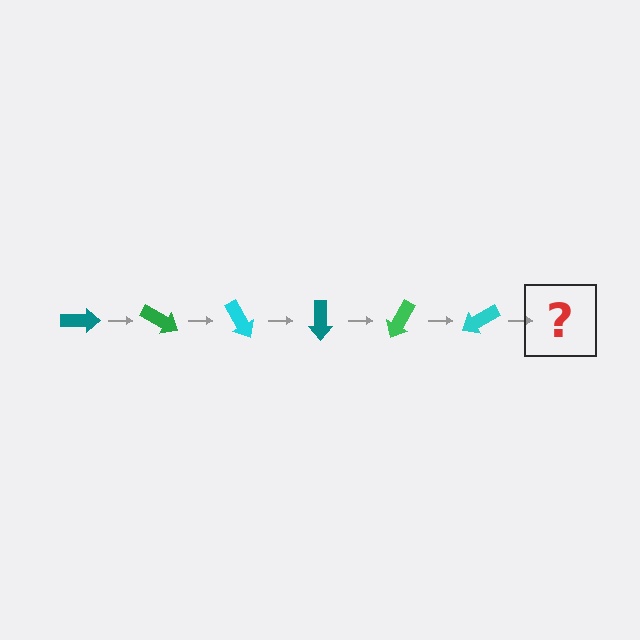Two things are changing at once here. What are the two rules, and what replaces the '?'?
The two rules are that it rotates 30 degrees each step and the color cycles through teal, green, and cyan. The '?' should be a teal arrow, rotated 180 degrees from the start.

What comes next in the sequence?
The next element should be a teal arrow, rotated 180 degrees from the start.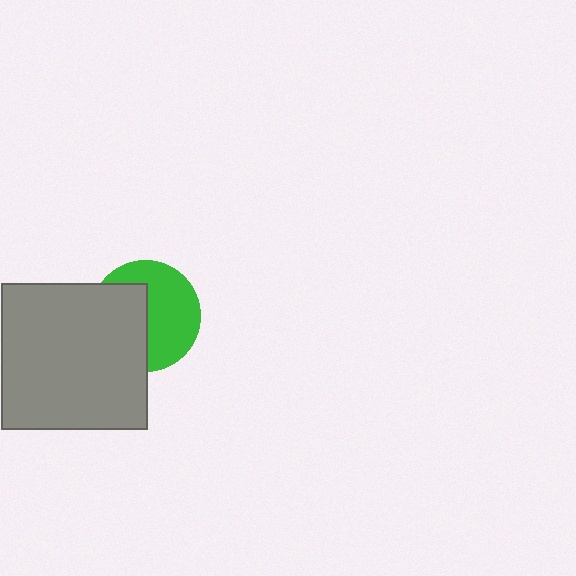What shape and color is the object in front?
The object in front is a gray square.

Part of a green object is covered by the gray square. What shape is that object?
It is a circle.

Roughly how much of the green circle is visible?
About half of it is visible (roughly 56%).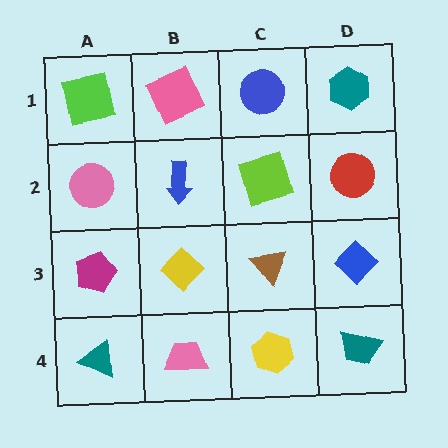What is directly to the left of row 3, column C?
A yellow diamond.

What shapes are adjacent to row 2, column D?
A teal hexagon (row 1, column D), a blue diamond (row 3, column D), a lime square (row 2, column C).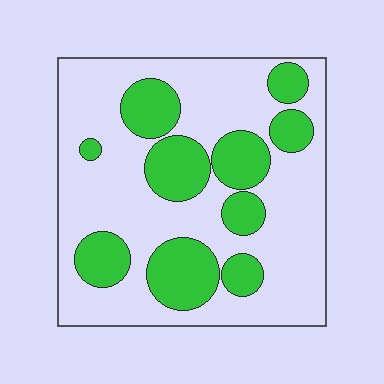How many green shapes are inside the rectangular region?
10.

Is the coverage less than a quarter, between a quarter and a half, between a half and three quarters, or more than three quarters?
Between a quarter and a half.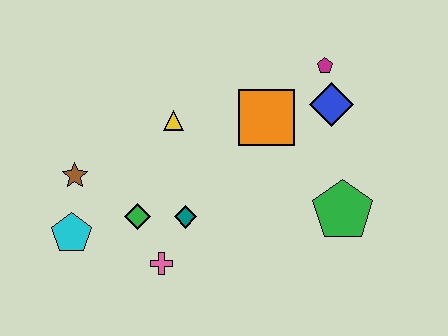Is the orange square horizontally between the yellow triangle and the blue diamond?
Yes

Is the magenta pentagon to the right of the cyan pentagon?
Yes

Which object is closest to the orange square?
The blue diamond is closest to the orange square.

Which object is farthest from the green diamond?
The magenta pentagon is farthest from the green diamond.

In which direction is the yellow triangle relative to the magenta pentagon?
The yellow triangle is to the left of the magenta pentagon.